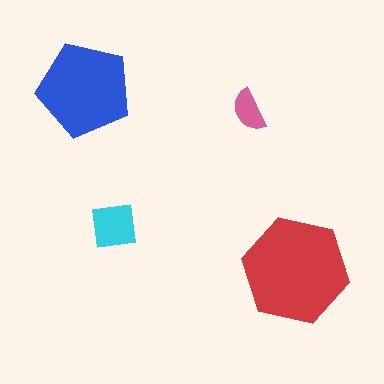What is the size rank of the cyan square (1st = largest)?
3rd.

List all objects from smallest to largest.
The pink semicircle, the cyan square, the blue pentagon, the red hexagon.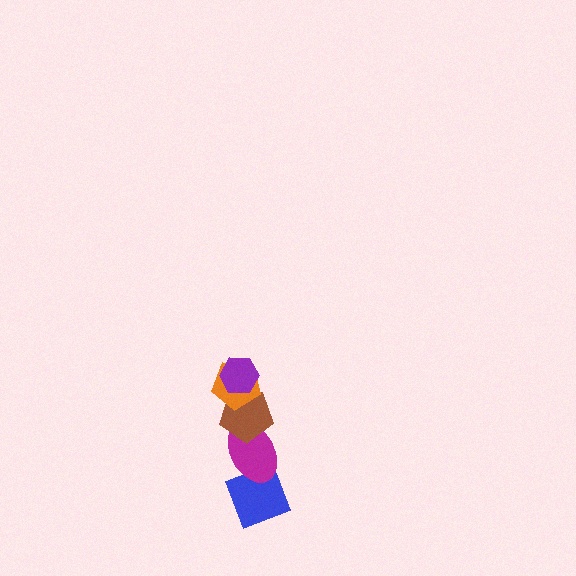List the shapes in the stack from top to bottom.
From top to bottom: the purple hexagon, the orange pentagon, the brown pentagon, the magenta ellipse, the blue diamond.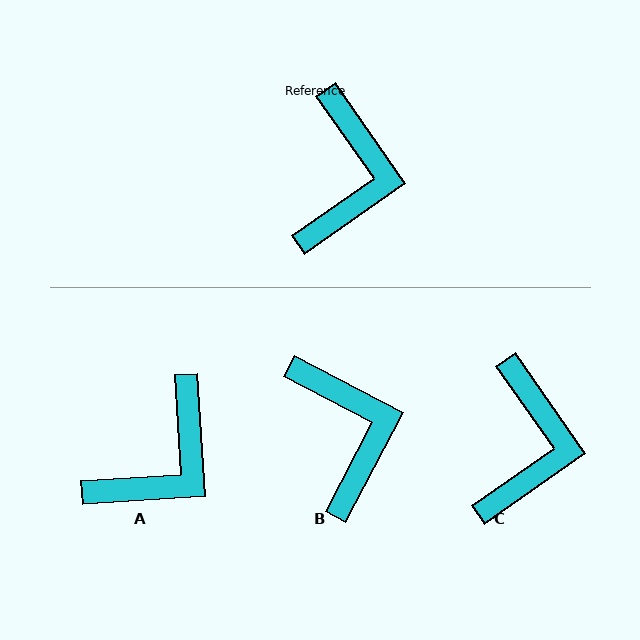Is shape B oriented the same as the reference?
No, it is off by about 27 degrees.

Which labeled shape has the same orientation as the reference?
C.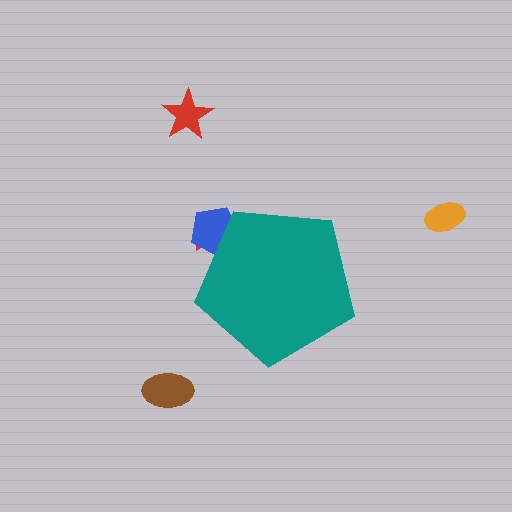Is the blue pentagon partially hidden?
Yes, the blue pentagon is partially hidden behind the teal pentagon.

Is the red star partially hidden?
No, the red star is fully visible.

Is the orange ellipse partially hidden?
No, the orange ellipse is fully visible.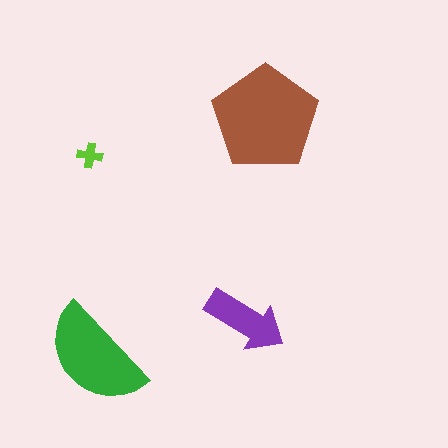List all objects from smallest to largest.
The lime cross, the purple arrow, the green semicircle, the brown pentagon.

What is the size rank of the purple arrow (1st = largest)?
3rd.